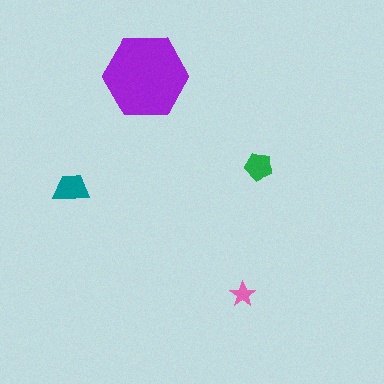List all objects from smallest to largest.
The pink star, the green pentagon, the teal trapezoid, the purple hexagon.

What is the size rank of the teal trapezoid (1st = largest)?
2nd.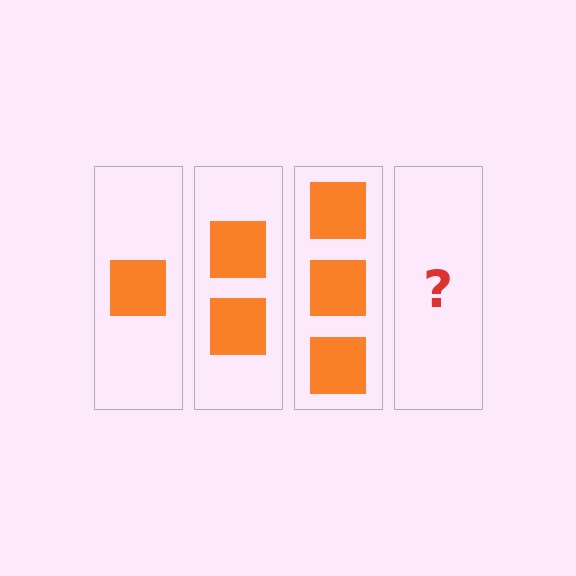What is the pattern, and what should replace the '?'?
The pattern is that each step adds one more square. The '?' should be 4 squares.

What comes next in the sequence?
The next element should be 4 squares.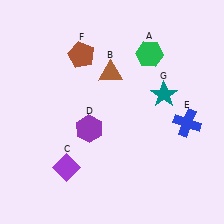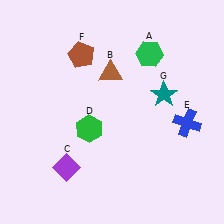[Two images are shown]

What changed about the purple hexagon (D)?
In Image 1, D is purple. In Image 2, it changed to green.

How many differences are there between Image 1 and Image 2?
There is 1 difference between the two images.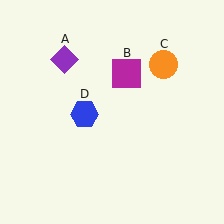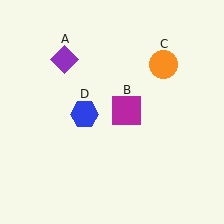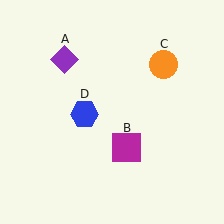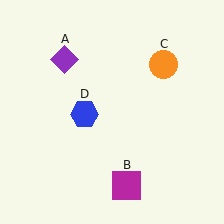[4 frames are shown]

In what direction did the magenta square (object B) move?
The magenta square (object B) moved down.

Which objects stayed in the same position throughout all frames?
Purple diamond (object A) and orange circle (object C) and blue hexagon (object D) remained stationary.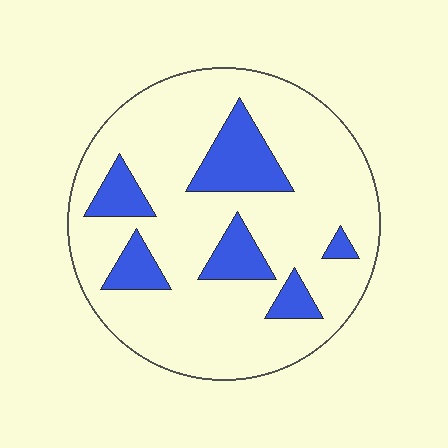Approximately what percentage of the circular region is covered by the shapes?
Approximately 20%.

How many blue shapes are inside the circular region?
6.